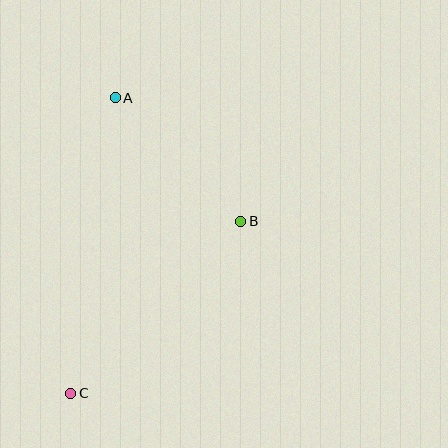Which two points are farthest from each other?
Points A and C are farthest from each other.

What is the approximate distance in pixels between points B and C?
The distance between B and C is approximately 242 pixels.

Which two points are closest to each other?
Points A and B are closest to each other.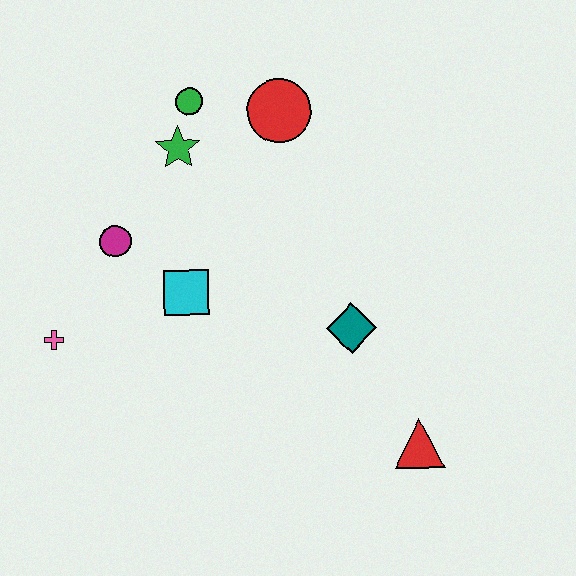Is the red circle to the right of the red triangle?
No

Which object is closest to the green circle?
The green star is closest to the green circle.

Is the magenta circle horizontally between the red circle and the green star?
No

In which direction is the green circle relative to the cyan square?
The green circle is above the cyan square.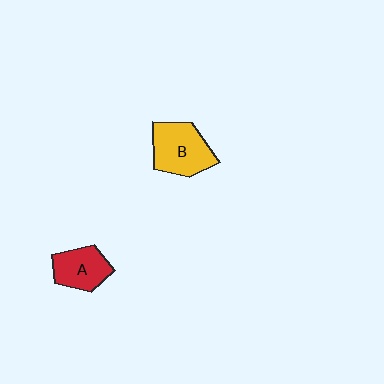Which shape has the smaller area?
Shape A (red).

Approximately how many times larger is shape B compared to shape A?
Approximately 1.4 times.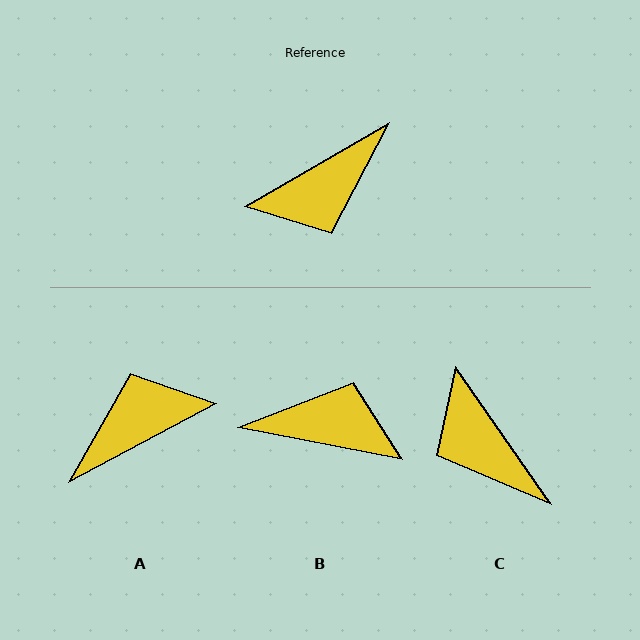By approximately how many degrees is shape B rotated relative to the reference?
Approximately 139 degrees counter-clockwise.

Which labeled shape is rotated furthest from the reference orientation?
A, about 178 degrees away.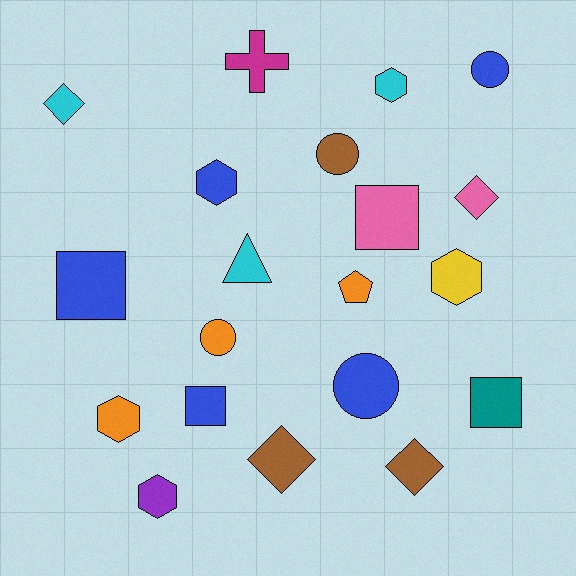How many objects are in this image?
There are 20 objects.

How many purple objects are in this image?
There is 1 purple object.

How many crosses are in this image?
There is 1 cross.